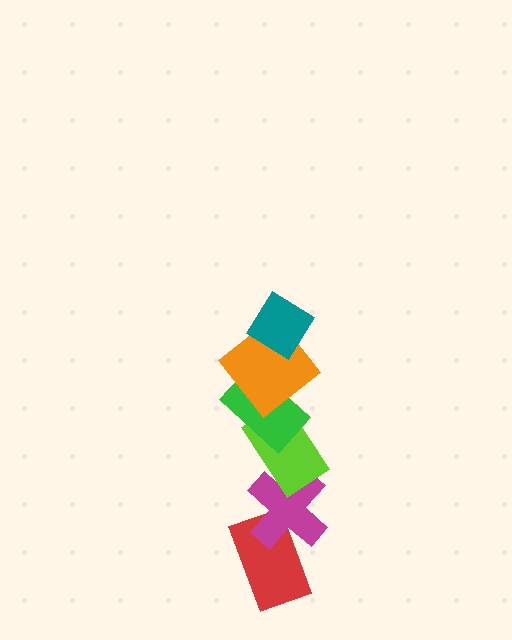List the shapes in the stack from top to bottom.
From top to bottom: the teal diamond, the orange diamond, the green rectangle, the lime rectangle, the magenta cross, the red rectangle.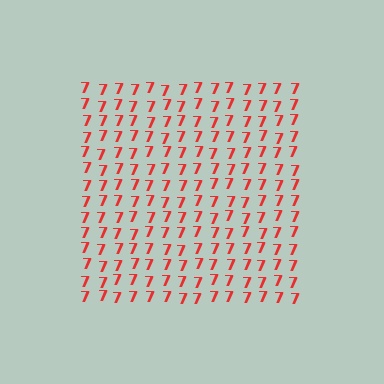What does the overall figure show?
The overall figure shows a square.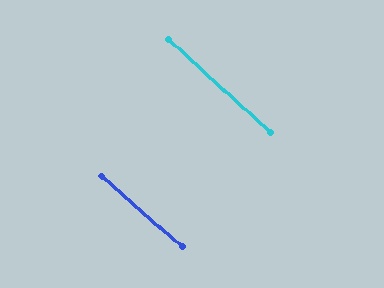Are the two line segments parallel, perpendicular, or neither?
Parallel — their directions differ by only 1.0°.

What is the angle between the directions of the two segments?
Approximately 1 degree.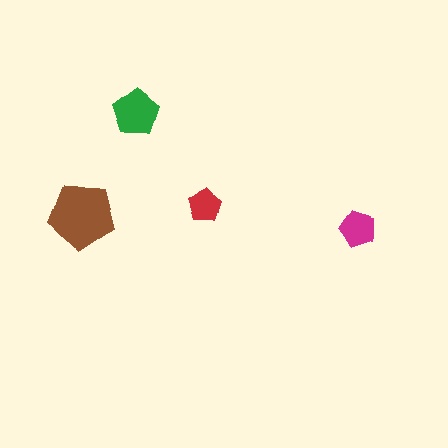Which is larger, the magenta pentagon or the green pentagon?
The green one.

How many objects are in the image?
There are 4 objects in the image.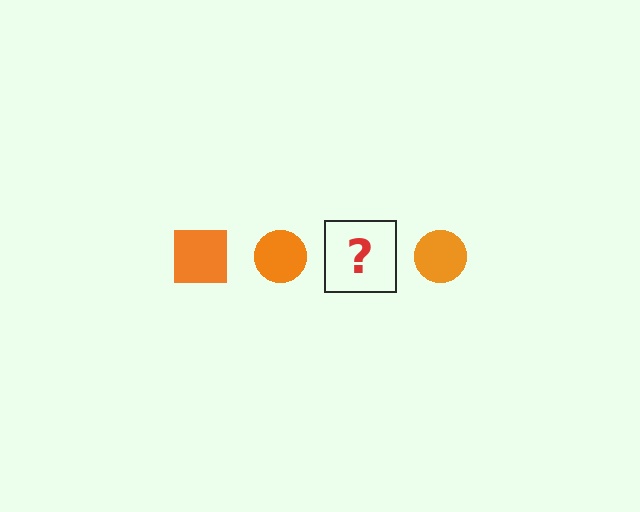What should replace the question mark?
The question mark should be replaced with an orange square.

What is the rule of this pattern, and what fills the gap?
The rule is that the pattern cycles through square, circle shapes in orange. The gap should be filled with an orange square.